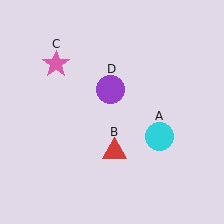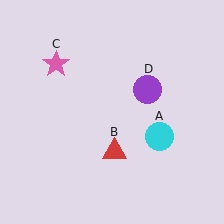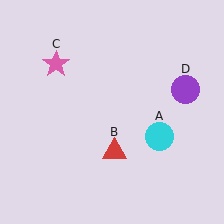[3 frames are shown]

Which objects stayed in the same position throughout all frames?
Cyan circle (object A) and red triangle (object B) and pink star (object C) remained stationary.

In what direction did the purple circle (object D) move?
The purple circle (object D) moved right.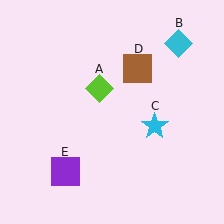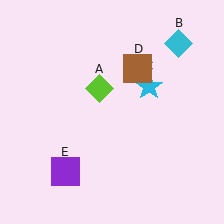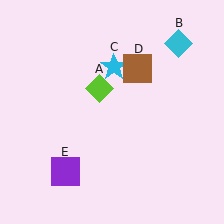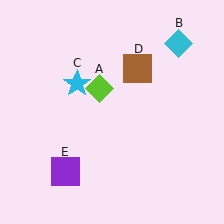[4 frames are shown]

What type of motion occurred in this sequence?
The cyan star (object C) rotated counterclockwise around the center of the scene.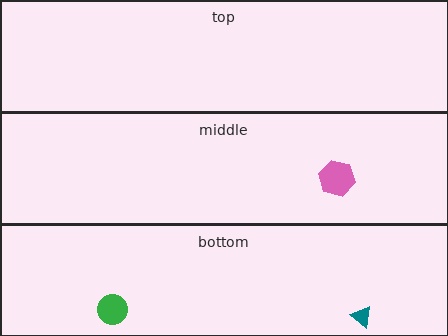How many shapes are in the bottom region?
2.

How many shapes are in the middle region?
1.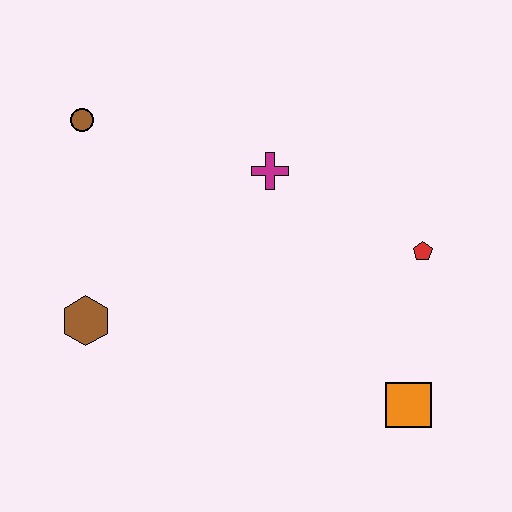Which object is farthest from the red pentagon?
The brown circle is farthest from the red pentagon.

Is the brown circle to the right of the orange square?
No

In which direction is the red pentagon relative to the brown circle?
The red pentagon is to the right of the brown circle.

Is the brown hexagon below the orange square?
No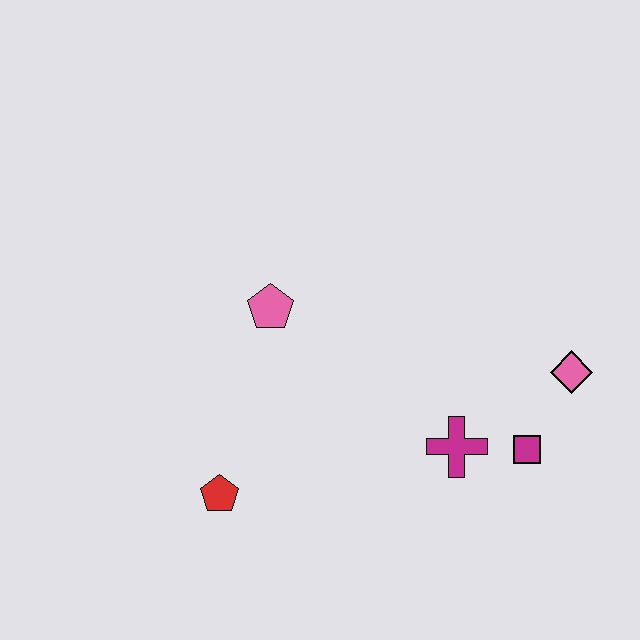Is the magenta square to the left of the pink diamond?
Yes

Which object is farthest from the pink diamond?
The red pentagon is farthest from the pink diamond.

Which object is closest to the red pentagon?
The pink pentagon is closest to the red pentagon.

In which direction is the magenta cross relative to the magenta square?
The magenta cross is to the left of the magenta square.